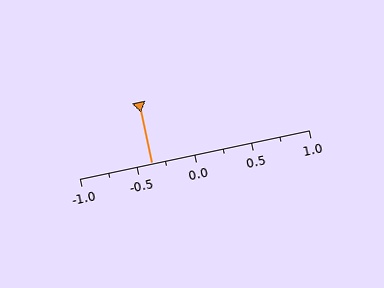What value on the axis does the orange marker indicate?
The marker indicates approximately -0.38.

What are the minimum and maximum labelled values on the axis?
The axis runs from -1.0 to 1.0.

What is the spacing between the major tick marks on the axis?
The major ticks are spaced 0.5 apart.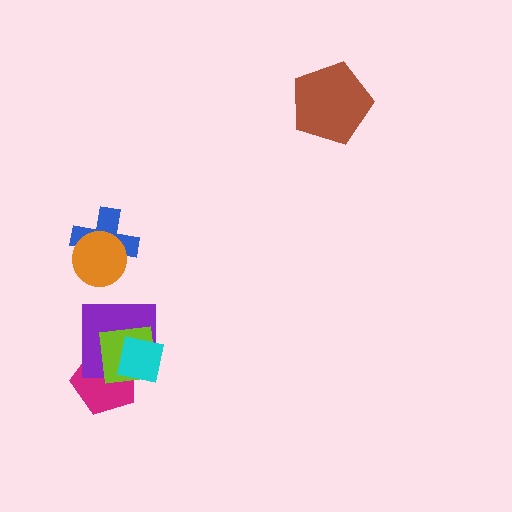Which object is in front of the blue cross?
The orange circle is in front of the blue cross.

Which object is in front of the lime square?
The cyan square is in front of the lime square.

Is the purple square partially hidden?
Yes, it is partially covered by another shape.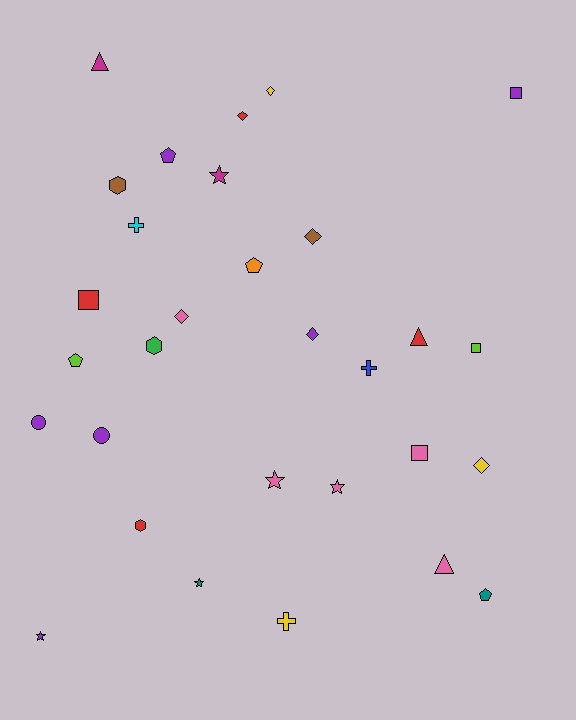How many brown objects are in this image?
There are 2 brown objects.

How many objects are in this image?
There are 30 objects.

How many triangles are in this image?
There are 3 triangles.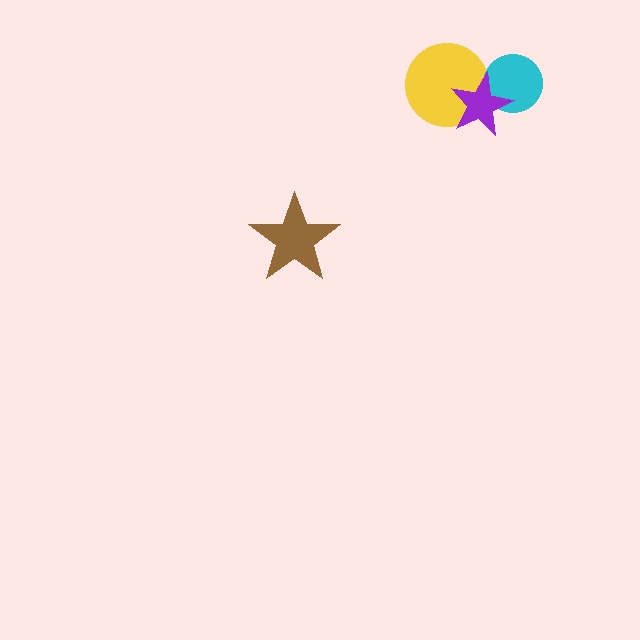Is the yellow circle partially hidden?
Yes, it is partially covered by another shape.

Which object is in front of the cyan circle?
The purple star is in front of the cyan circle.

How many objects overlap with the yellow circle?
1 object overlaps with the yellow circle.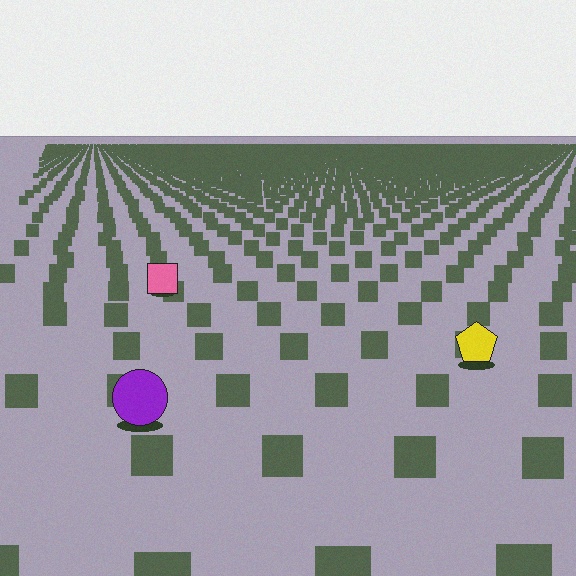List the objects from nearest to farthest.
From nearest to farthest: the purple circle, the yellow pentagon, the pink square.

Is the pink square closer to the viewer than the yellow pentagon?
No. The yellow pentagon is closer — you can tell from the texture gradient: the ground texture is coarser near it.